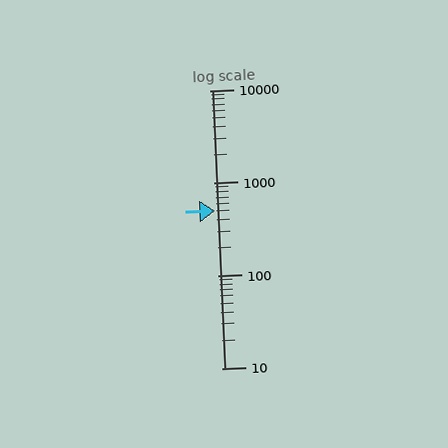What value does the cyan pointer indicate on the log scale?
The pointer indicates approximately 500.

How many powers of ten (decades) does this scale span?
The scale spans 3 decades, from 10 to 10000.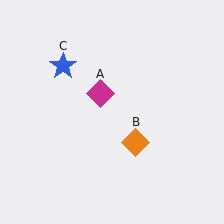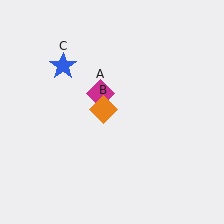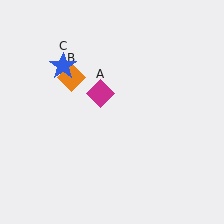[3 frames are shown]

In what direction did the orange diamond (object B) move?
The orange diamond (object B) moved up and to the left.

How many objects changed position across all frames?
1 object changed position: orange diamond (object B).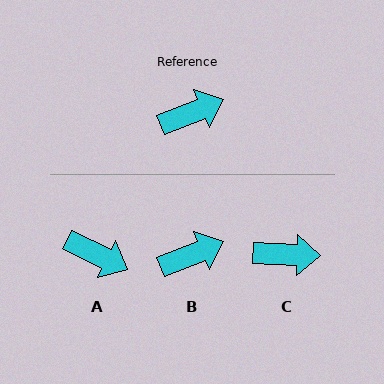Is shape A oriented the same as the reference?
No, it is off by about 49 degrees.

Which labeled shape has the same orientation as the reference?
B.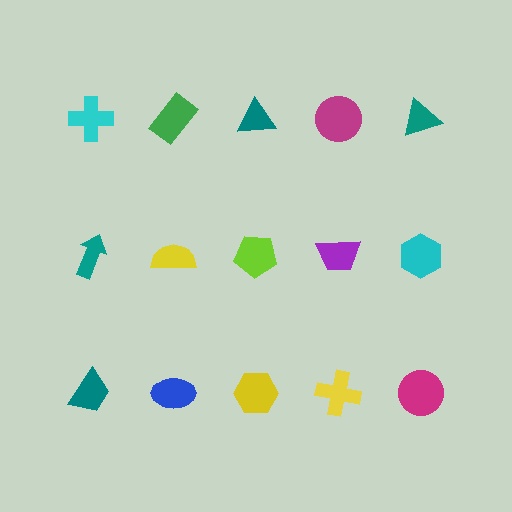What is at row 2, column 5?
A cyan hexagon.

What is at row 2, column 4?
A purple trapezoid.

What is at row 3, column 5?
A magenta circle.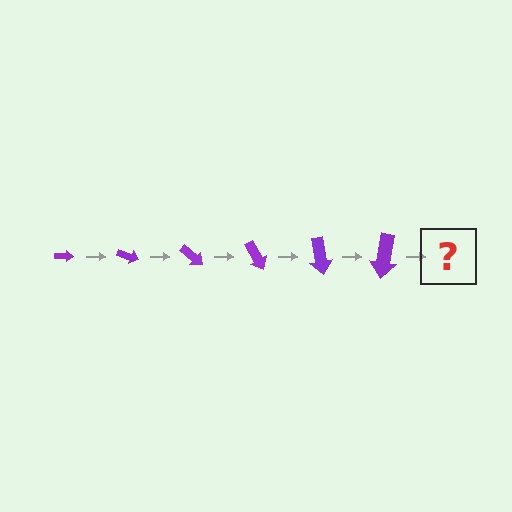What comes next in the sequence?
The next element should be an arrow, larger than the previous one and rotated 120 degrees from the start.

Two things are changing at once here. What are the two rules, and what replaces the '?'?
The two rules are that the arrow grows larger each step and it rotates 20 degrees each step. The '?' should be an arrow, larger than the previous one and rotated 120 degrees from the start.